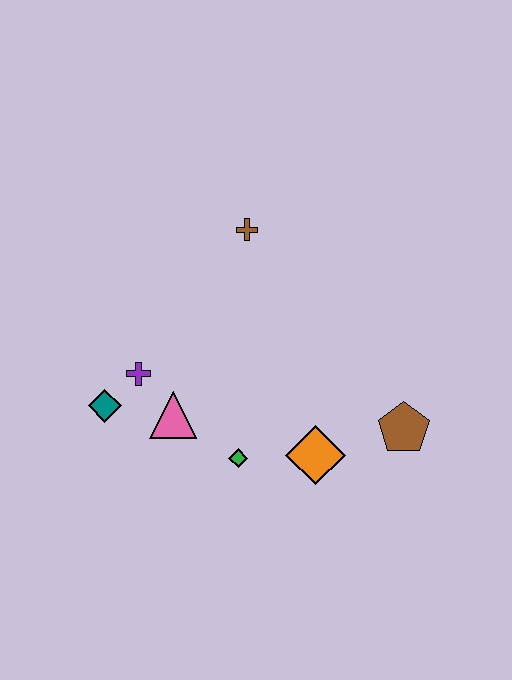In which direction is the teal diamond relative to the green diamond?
The teal diamond is to the left of the green diamond.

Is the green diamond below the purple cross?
Yes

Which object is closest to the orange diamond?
The green diamond is closest to the orange diamond.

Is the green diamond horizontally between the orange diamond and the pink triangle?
Yes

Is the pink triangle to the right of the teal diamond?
Yes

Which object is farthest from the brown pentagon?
The teal diamond is farthest from the brown pentagon.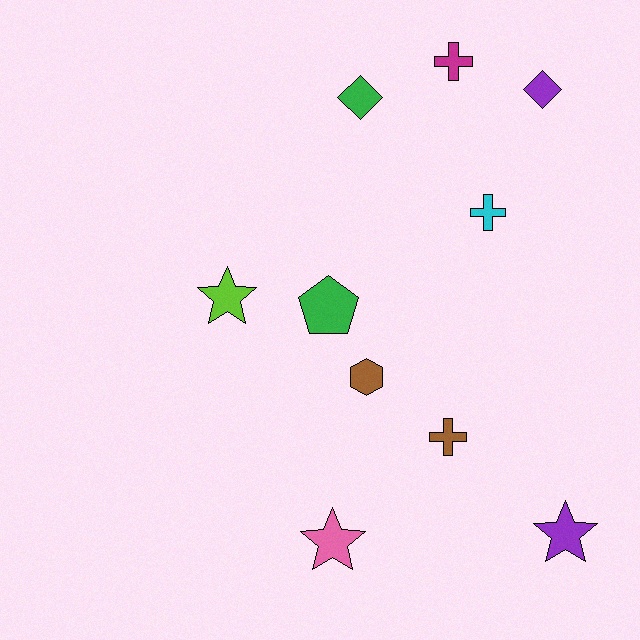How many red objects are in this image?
There are no red objects.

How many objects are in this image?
There are 10 objects.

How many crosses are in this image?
There are 3 crosses.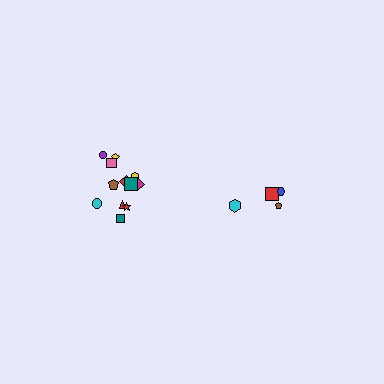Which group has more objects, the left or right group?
The left group.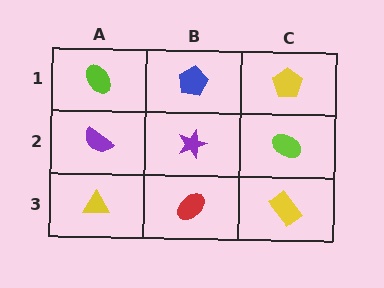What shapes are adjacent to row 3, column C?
A lime ellipse (row 2, column C), a red ellipse (row 3, column B).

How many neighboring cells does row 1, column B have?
3.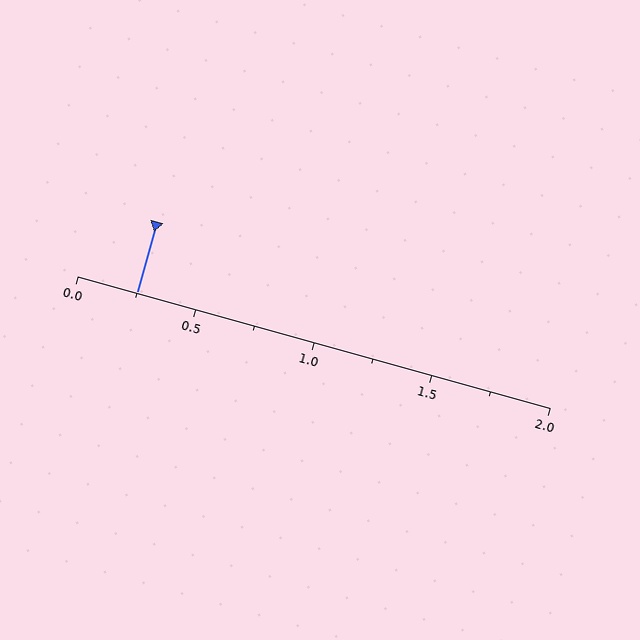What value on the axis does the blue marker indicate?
The marker indicates approximately 0.25.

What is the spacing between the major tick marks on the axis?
The major ticks are spaced 0.5 apart.